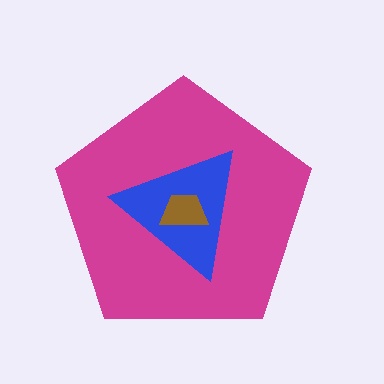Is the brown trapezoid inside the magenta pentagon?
Yes.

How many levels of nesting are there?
3.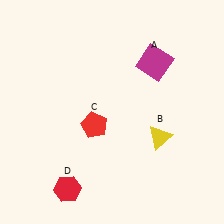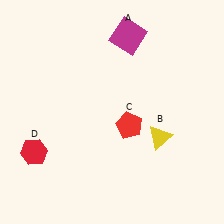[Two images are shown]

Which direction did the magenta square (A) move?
The magenta square (A) moved left.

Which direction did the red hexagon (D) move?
The red hexagon (D) moved up.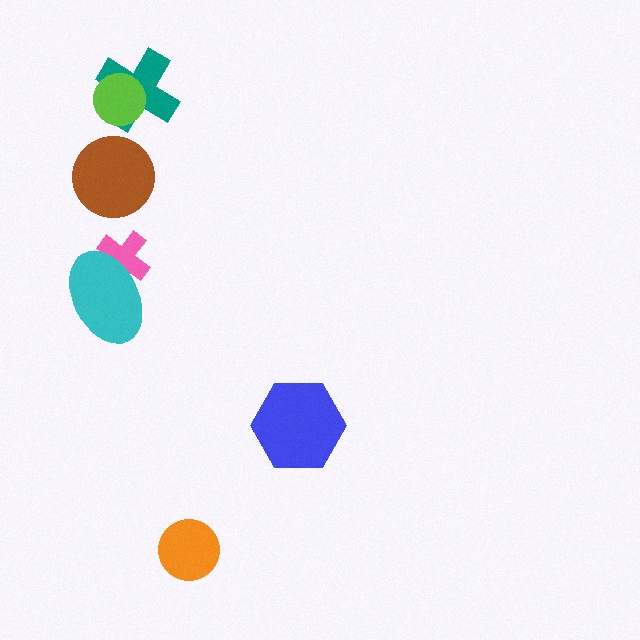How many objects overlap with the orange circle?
0 objects overlap with the orange circle.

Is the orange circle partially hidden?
No, no other shape covers it.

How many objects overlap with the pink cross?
1 object overlaps with the pink cross.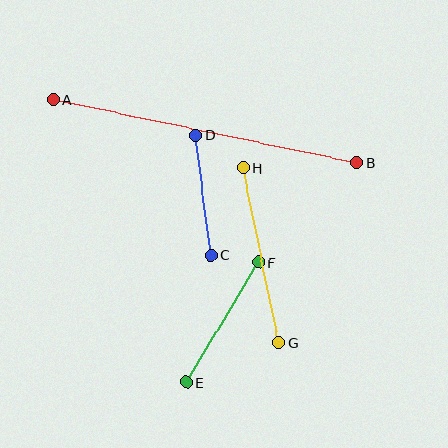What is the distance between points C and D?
The distance is approximately 121 pixels.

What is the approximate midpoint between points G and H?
The midpoint is at approximately (261, 255) pixels.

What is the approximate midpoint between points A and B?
The midpoint is at approximately (205, 131) pixels.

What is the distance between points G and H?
The distance is approximately 178 pixels.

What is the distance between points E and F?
The distance is approximately 140 pixels.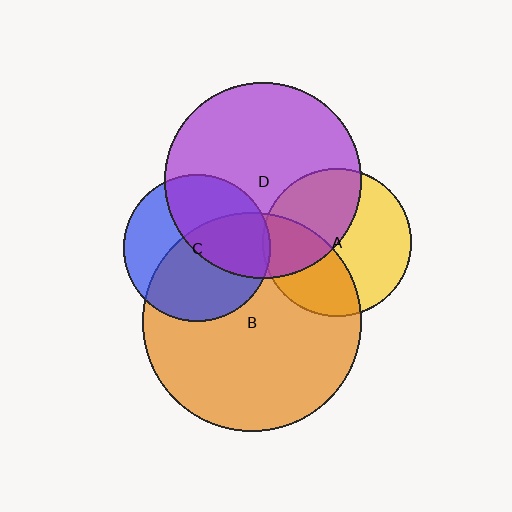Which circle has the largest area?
Circle B (orange).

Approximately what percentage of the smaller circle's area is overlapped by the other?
Approximately 45%.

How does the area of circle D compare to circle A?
Approximately 1.7 times.